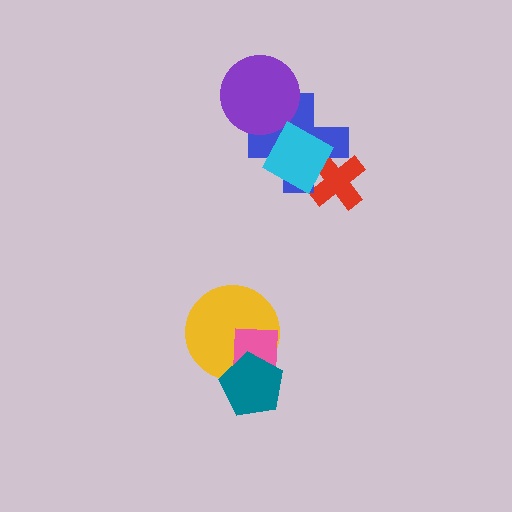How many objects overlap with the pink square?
2 objects overlap with the pink square.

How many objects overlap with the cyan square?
2 objects overlap with the cyan square.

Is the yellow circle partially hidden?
Yes, it is partially covered by another shape.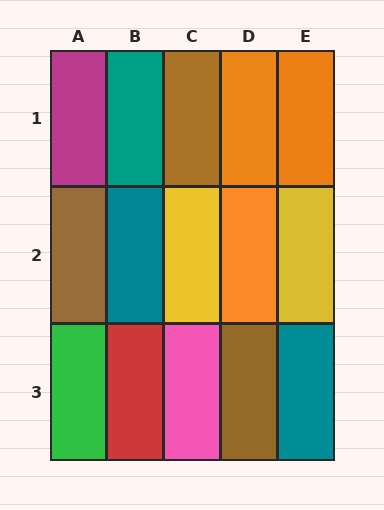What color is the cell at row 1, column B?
Teal.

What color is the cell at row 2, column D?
Orange.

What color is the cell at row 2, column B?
Teal.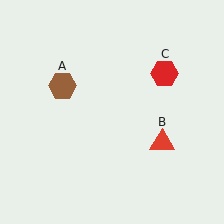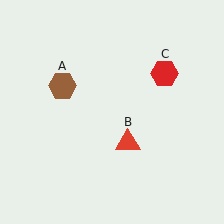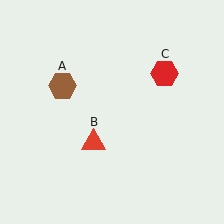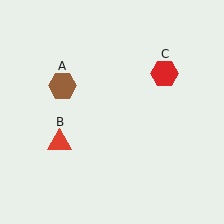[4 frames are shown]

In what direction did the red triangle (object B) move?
The red triangle (object B) moved left.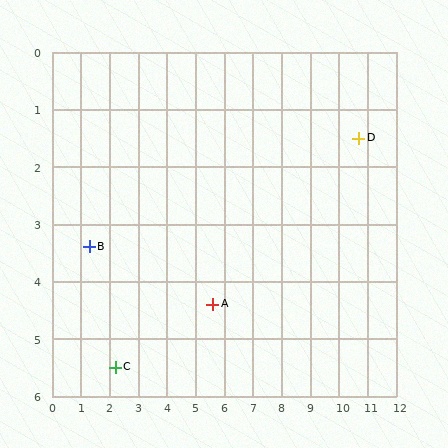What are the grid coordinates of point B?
Point B is at approximately (1.3, 3.4).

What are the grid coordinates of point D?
Point D is at approximately (10.7, 1.5).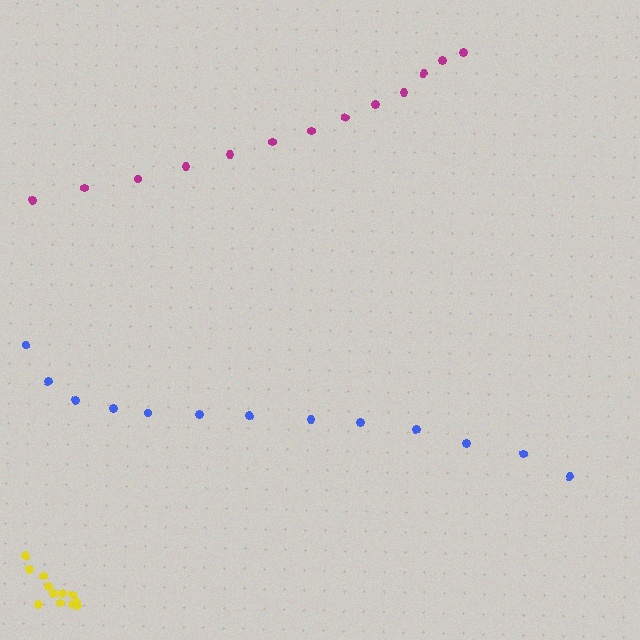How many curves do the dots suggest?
There are 3 distinct paths.